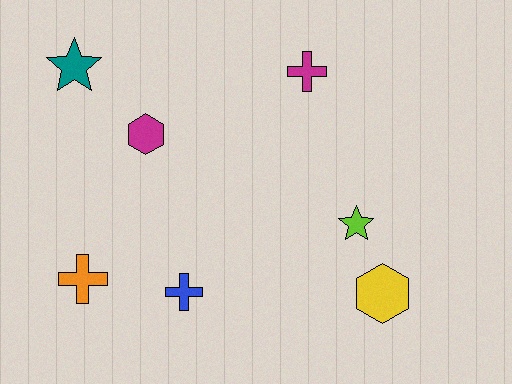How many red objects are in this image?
There are no red objects.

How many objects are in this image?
There are 7 objects.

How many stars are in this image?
There are 2 stars.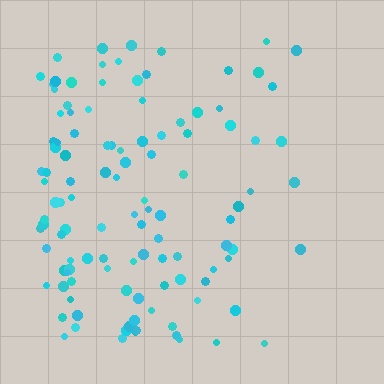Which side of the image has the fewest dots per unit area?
The right.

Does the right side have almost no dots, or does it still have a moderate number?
Still a moderate number, just noticeably fewer than the left.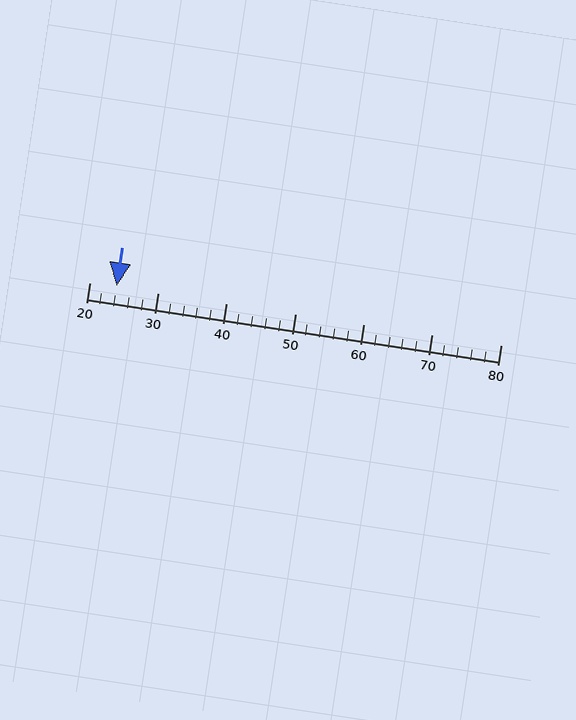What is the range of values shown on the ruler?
The ruler shows values from 20 to 80.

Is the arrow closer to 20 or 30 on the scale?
The arrow is closer to 20.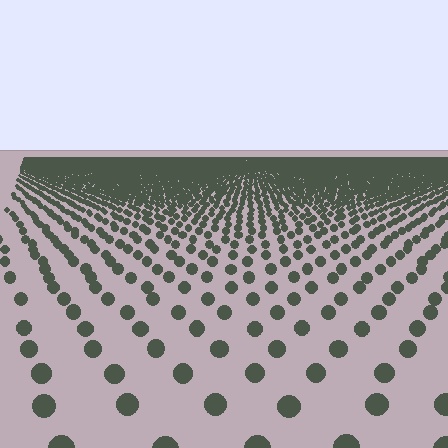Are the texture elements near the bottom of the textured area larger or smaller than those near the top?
Larger. Near the bottom, elements are closer to the viewer and appear at a bigger on-screen size.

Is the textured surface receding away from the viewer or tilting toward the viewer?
The surface is receding away from the viewer. Texture elements get smaller and denser toward the top.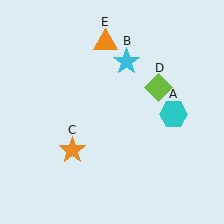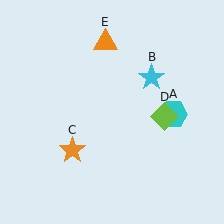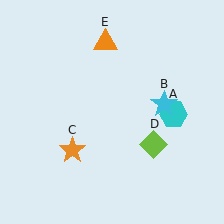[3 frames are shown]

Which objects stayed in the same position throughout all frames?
Cyan hexagon (object A) and orange star (object C) and orange triangle (object E) remained stationary.